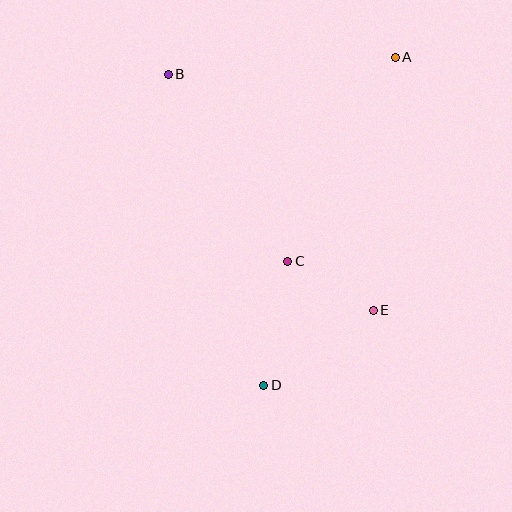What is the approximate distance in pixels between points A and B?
The distance between A and B is approximately 228 pixels.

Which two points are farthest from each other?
Points A and D are farthest from each other.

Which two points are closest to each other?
Points C and E are closest to each other.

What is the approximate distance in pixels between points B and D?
The distance between B and D is approximately 325 pixels.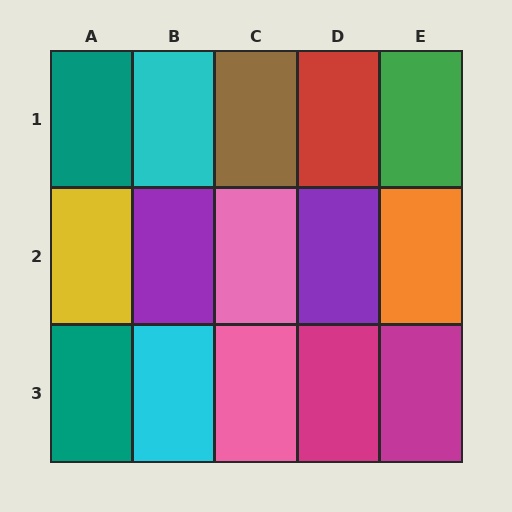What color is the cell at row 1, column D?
Red.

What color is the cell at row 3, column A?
Teal.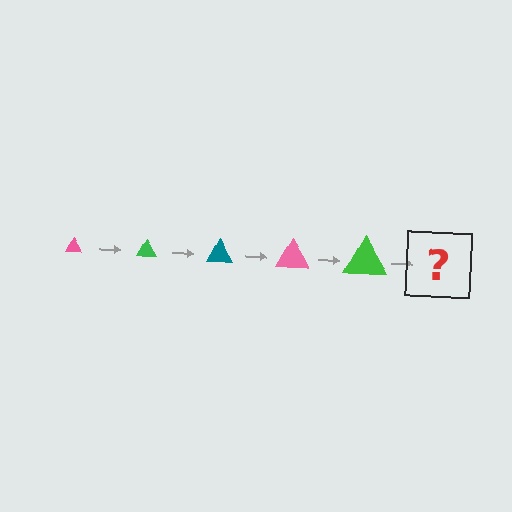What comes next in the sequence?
The next element should be a teal triangle, larger than the previous one.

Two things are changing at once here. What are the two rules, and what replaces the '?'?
The two rules are that the triangle grows larger each step and the color cycles through pink, green, and teal. The '?' should be a teal triangle, larger than the previous one.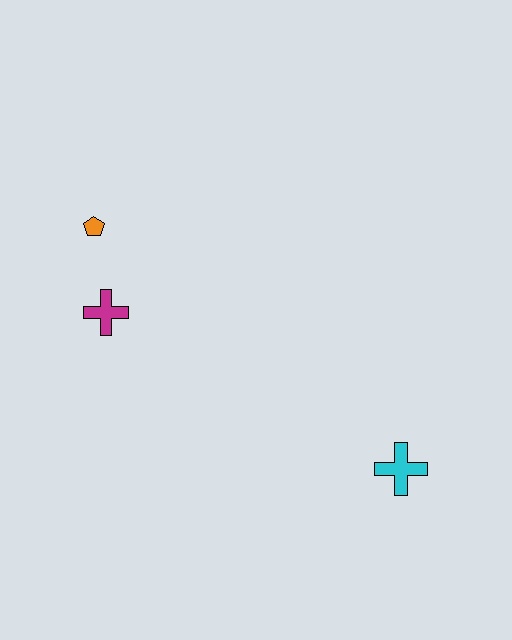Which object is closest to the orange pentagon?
The magenta cross is closest to the orange pentagon.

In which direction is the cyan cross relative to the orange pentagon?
The cyan cross is to the right of the orange pentagon.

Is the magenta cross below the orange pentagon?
Yes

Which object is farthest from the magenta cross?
The cyan cross is farthest from the magenta cross.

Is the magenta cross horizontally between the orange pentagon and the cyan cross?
Yes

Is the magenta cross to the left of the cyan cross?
Yes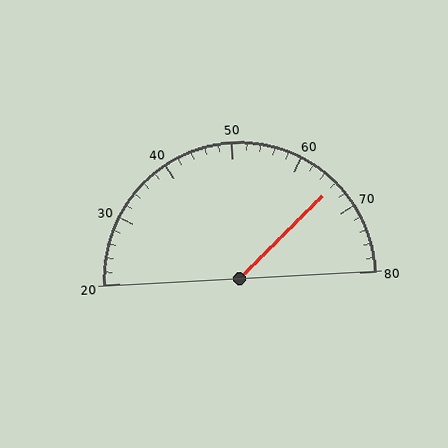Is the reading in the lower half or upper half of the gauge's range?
The reading is in the upper half of the range (20 to 80).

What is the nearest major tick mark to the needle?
The nearest major tick mark is 70.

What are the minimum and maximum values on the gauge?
The gauge ranges from 20 to 80.